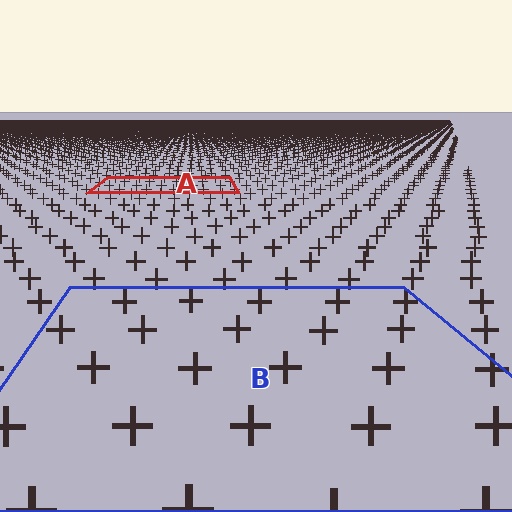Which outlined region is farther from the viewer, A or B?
Region A is farther from the viewer — the texture elements inside it appear smaller and more densely packed.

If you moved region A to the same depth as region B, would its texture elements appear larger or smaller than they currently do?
They would appear larger. At a closer depth, the same texture elements are projected at a bigger on-screen size.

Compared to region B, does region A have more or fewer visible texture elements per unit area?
Region A has more texture elements per unit area — they are packed more densely because it is farther away.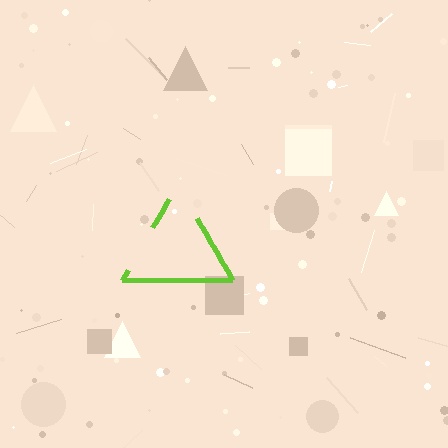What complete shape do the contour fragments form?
The contour fragments form a triangle.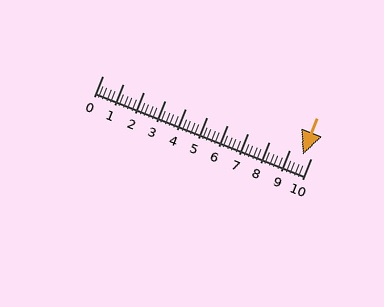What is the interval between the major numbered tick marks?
The major tick marks are spaced 1 units apart.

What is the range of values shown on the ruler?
The ruler shows values from 0 to 10.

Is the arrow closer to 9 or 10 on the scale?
The arrow is closer to 10.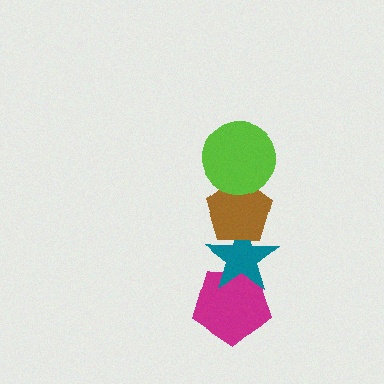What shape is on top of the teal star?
The brown pentagon is on top of the teal star.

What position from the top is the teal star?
The teal star is 3rd from the top.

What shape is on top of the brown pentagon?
The lime circle is on top of the brown pentagon.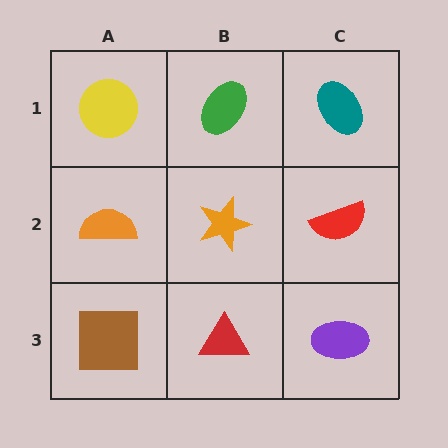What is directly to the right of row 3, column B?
A purple ellipse.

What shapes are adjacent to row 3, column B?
An orange star (row 2, column B), a brown square (row 3, column A), a purple ellipse (row 3, column C).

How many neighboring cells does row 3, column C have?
2.